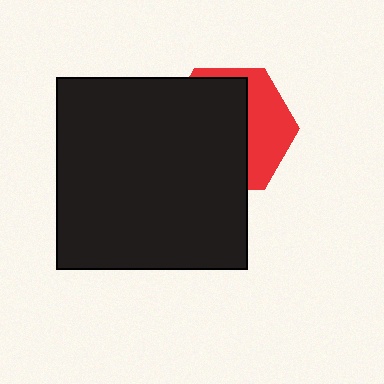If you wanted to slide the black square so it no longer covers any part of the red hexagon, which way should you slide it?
Slide it left — that is the most direct way to separate the two shapes.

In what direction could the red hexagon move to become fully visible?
The red hexagon could move right. That would shift it out from behind the black square entirely.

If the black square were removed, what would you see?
You would see the complete red hexagon.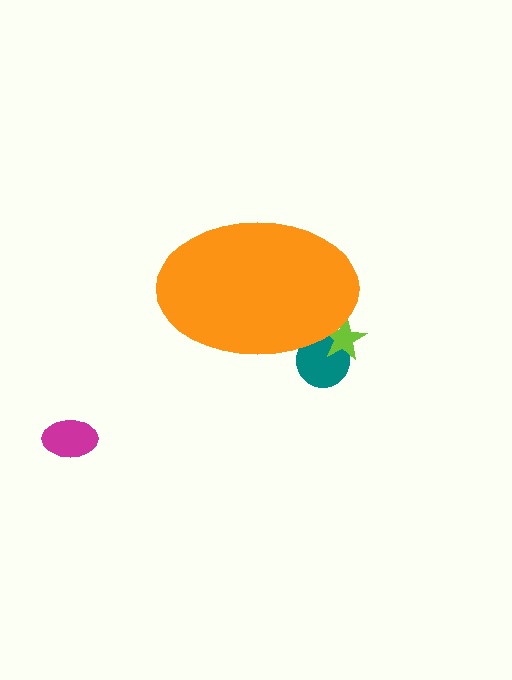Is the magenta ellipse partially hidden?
No, the magenta ellipse is fully visible.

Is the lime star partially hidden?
Yes, the lime star is partially hidden behind the orange ellipse.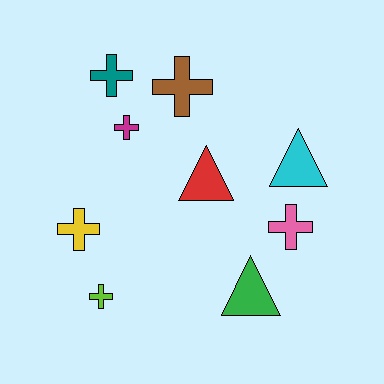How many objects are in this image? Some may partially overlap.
There are 9 objects.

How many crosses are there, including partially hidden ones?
There are 6 crosses.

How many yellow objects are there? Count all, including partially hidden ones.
There is 1 yellow object.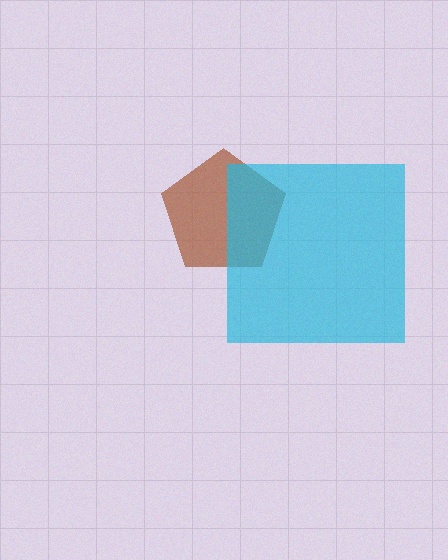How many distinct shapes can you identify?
There are 2 distinct shapes: a brown pentagon, a cyan square.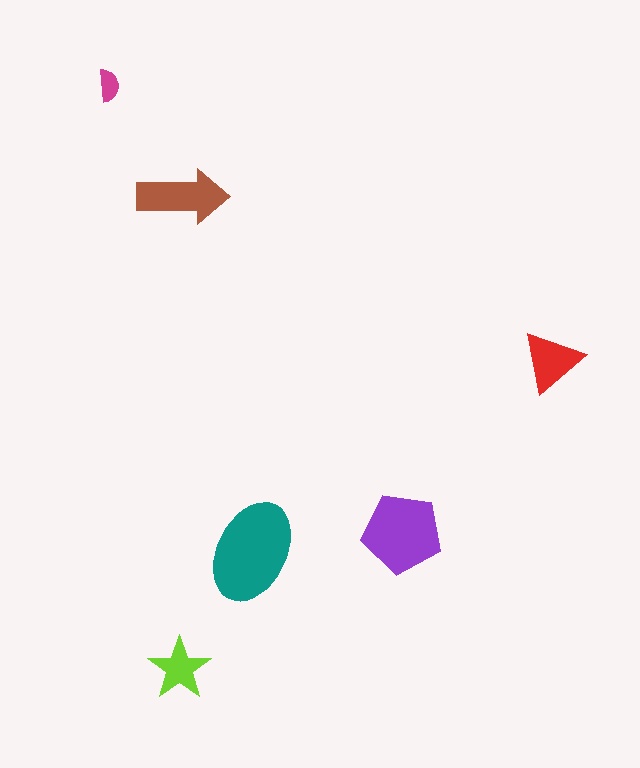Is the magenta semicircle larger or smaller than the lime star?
Smaller.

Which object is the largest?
The teal ellipse.